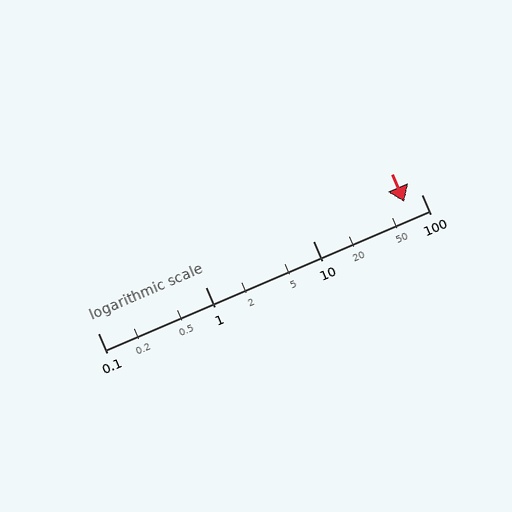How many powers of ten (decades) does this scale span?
The scale spans 3 decades, from 0.1 to 100.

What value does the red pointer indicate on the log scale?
The pointer indicates approximately 69.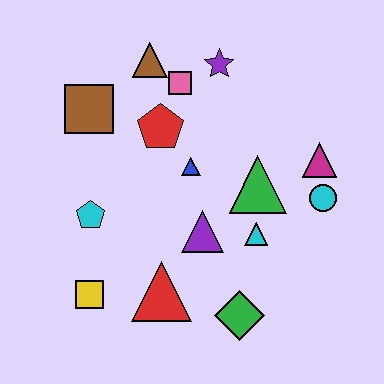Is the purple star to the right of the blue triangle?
Yes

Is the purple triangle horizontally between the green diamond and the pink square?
Yes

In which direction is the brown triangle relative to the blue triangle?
The brown triangle is above the blue triangle.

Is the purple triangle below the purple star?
Yes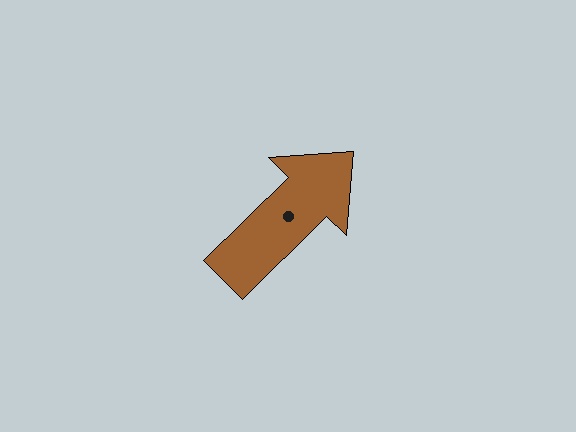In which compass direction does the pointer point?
Northeast.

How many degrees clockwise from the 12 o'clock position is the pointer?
Approximately 45 degrees.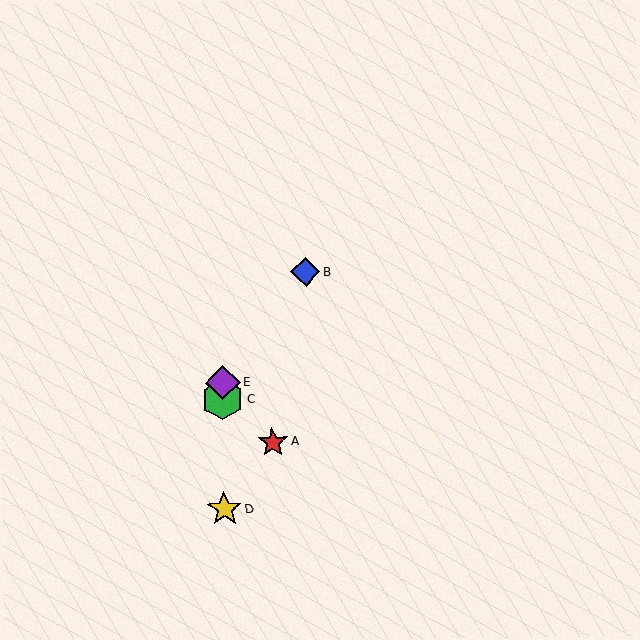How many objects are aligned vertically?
3 objects (C, D, E) are aligned vertically.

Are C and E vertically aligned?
Yes, both are at x≈223.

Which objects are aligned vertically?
Objects C, D, E are aligned vertically.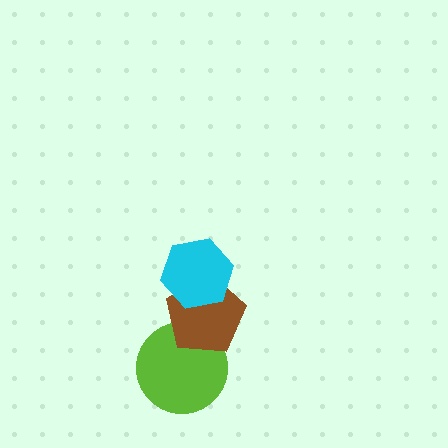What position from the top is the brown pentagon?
The brown pentagon is 2nd from the top.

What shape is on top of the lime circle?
The brown pentagon is on top of the lime circle.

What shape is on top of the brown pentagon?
The cyan hexagon is on top of the brown pentagon.